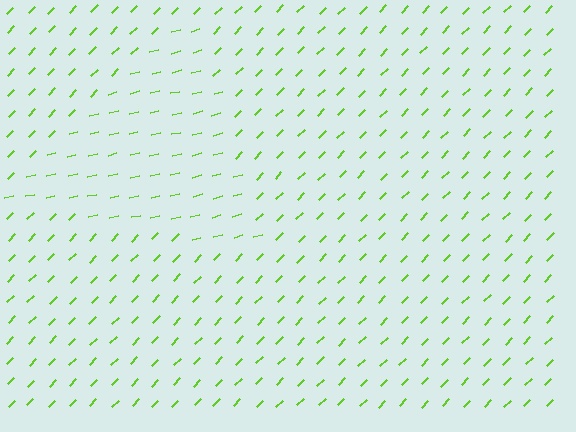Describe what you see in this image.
The image is filled with small lime line segments. A triangle region in the image has lines oriented differently from the surrounding lines, creating a visible texture boundary.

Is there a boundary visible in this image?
Yes, there is a texture boundary formed by a change in line orientation.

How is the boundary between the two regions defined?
The boundary is defined purely by a change in line orientation (approximately 31 degrees difference). All lines are the same color and thickness.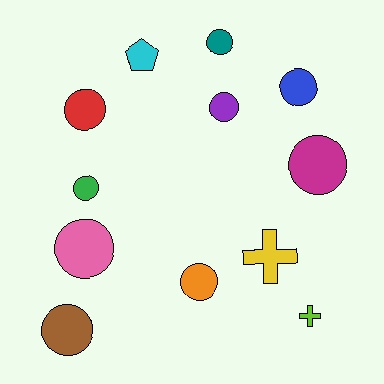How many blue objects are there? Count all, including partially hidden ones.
There is 1 blue object.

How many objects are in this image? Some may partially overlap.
There are 12 objects.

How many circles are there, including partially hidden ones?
There are 9 circles.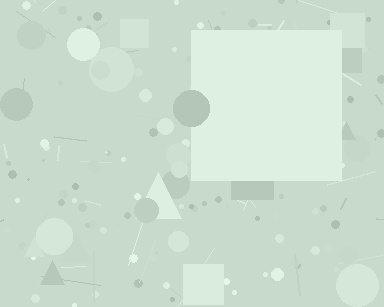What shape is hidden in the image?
A square is hidden in the image.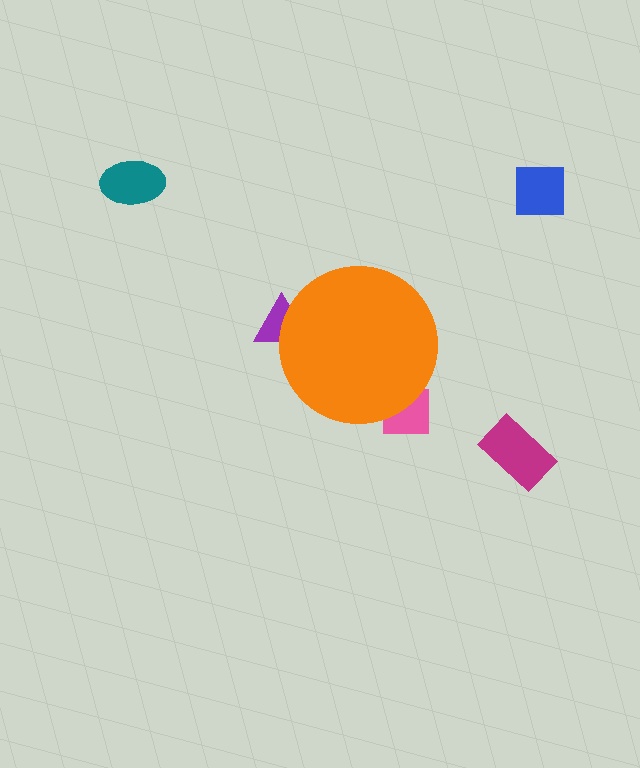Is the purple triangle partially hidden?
Yes, the purple triangle is partially hidden behind the orange circle.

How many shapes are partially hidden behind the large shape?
2 shapes are partially hidden.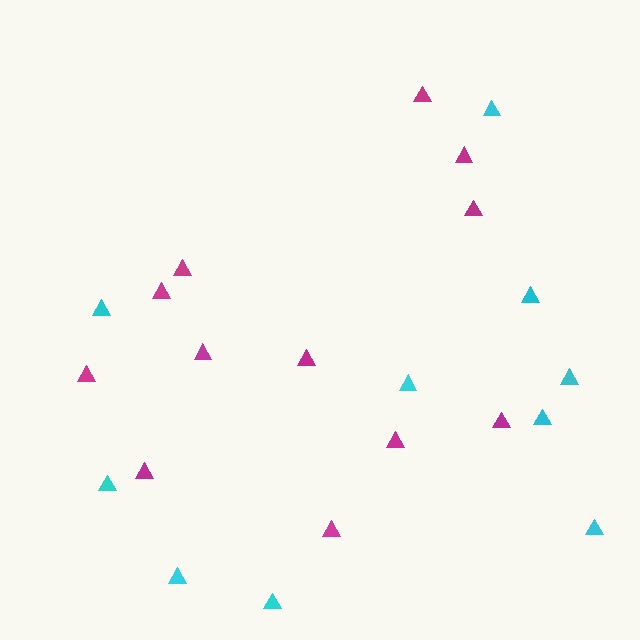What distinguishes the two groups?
There are 2 groups: one group of magenta triangles (12) and one group of cyan triangles (10).